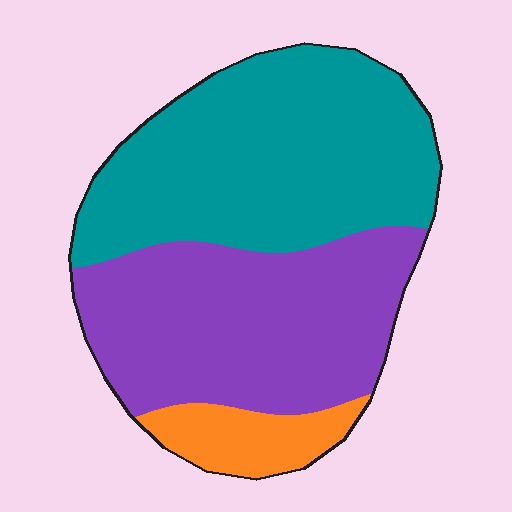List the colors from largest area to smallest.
From largest to smallest: teal, purple, orange.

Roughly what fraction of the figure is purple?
Purple takes up between a quarter and a half of the figure.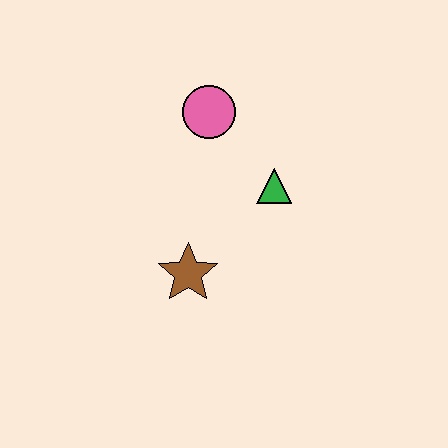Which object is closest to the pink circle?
The green triangle is closest to the pink circle.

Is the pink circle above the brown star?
Yes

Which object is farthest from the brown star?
The pink circle is farthest from the brown star.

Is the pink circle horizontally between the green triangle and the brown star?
Yes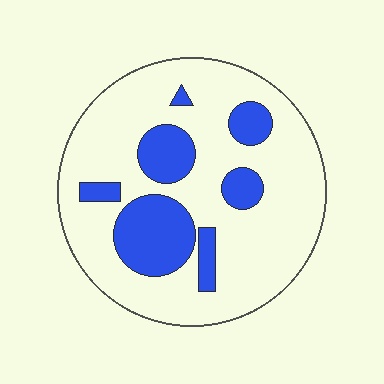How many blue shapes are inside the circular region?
7.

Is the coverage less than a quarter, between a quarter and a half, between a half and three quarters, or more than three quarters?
Less than a quarter.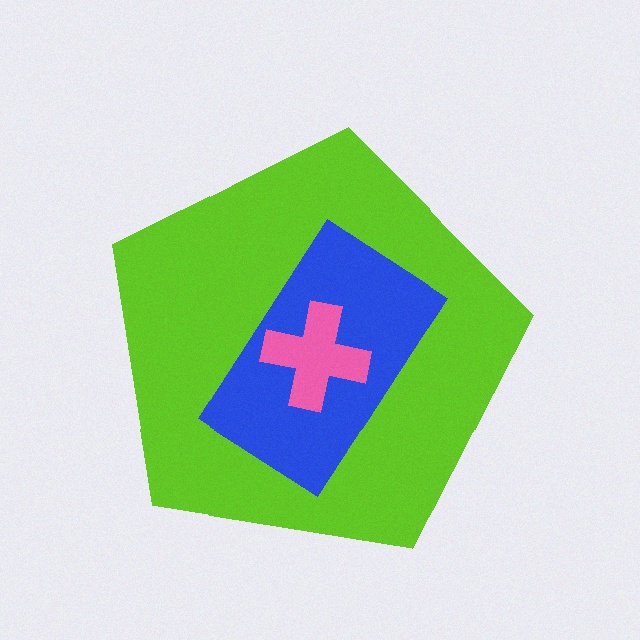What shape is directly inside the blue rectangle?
The pink cross.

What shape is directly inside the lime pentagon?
The blue rectangle.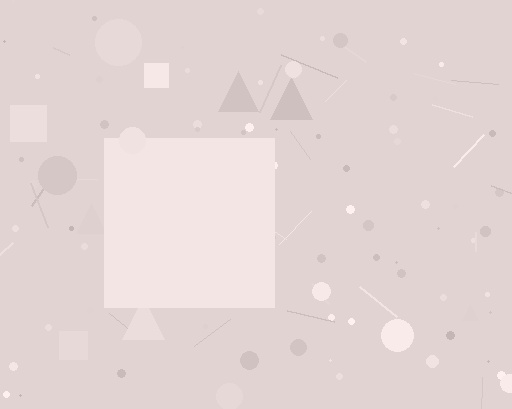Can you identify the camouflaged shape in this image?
The camouflaged shape is a square.